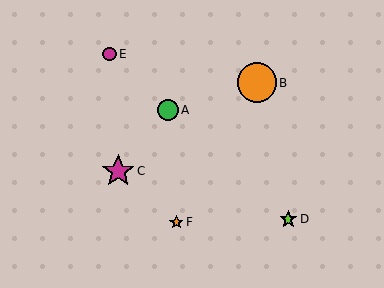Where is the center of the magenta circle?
The center of the magenta circle is at (109, 54).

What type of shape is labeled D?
Shape D is a lime star.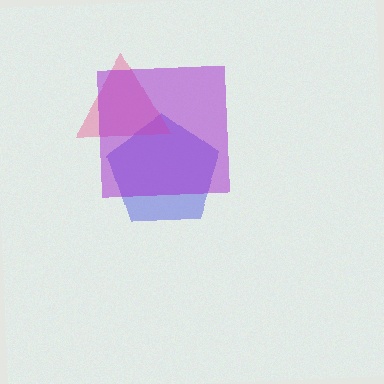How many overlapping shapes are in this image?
There are 3 overlapping shapes in the image.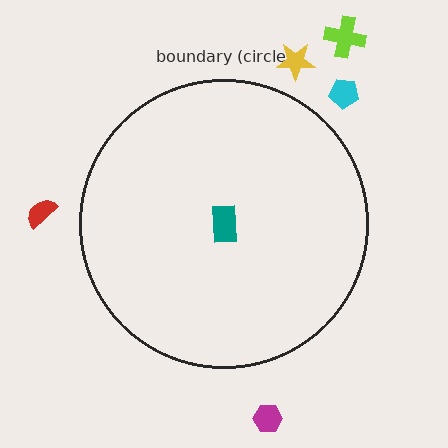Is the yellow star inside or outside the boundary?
Outside.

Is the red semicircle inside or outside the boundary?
Outside.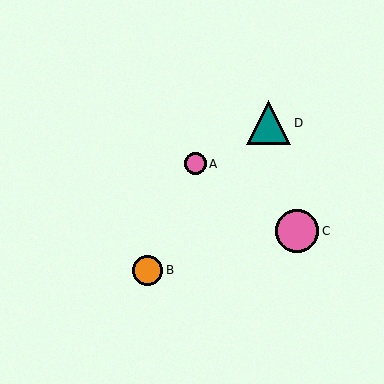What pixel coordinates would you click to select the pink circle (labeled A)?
Click at (195, 164) to select the pink circle A.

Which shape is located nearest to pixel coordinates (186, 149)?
The pink circle (labeled A) at (195, 164) is nearest to that location.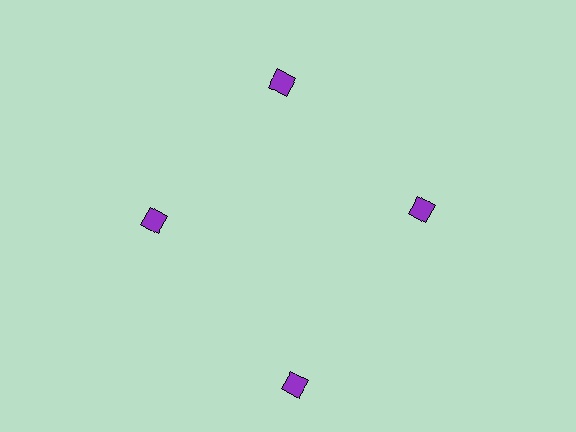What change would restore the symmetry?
The symmetry would be restored by moving it inward, back onto the ring so that all 4 diamonds sit at equal angles and equal distance from the center.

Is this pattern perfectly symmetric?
No. The 4 purple diamonds are arranged in a ring, but one element near the 6 o'clock position is pushed outward from the center, breaking the 4-fold rotational symmetry.